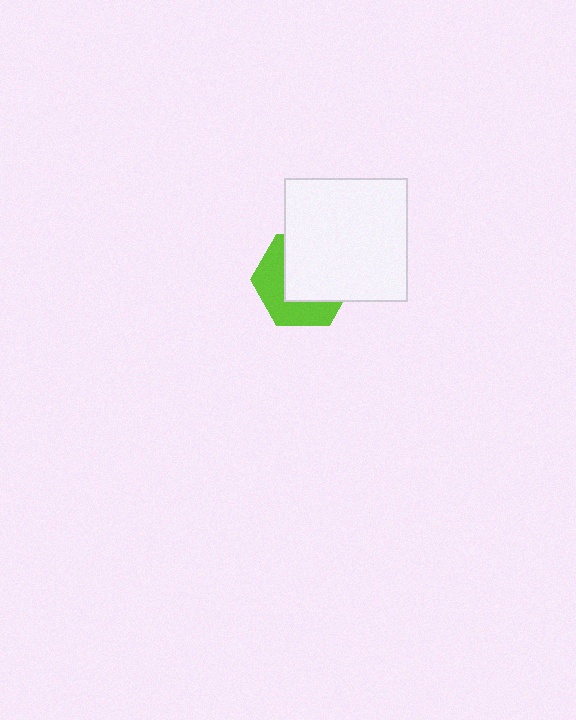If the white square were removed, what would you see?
You would see the complete lime hexagon.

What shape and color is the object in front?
The object in front is a white square.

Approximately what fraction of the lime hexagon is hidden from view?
Roughly 57% of the lime hexagon is hidden behind the white square.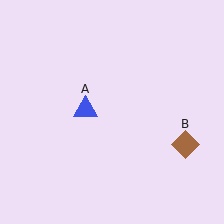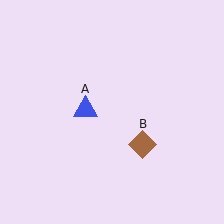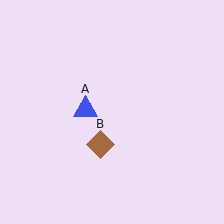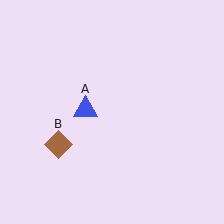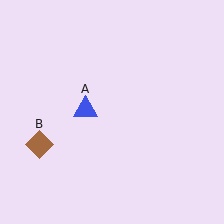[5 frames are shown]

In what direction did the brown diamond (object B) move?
The brown diamond (object B) moved left.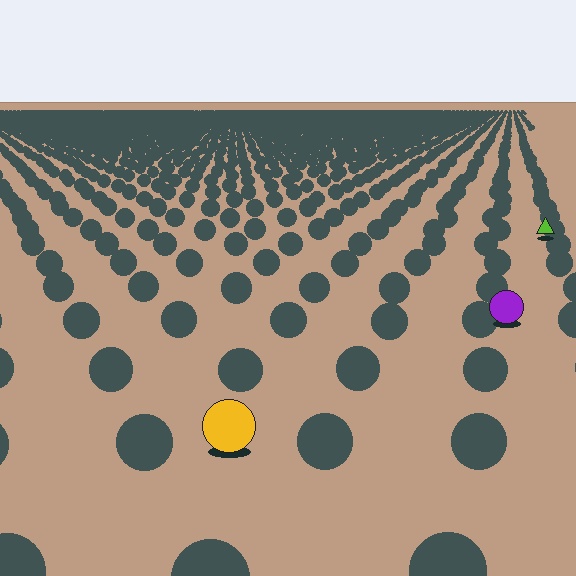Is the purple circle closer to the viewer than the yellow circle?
No. The yellow circle is closer — you can tell from the texture gradient: the ground texture is coarser near it.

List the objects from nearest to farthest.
From nearest to farthest: the yellow circle, the purple circle, the lime triangle.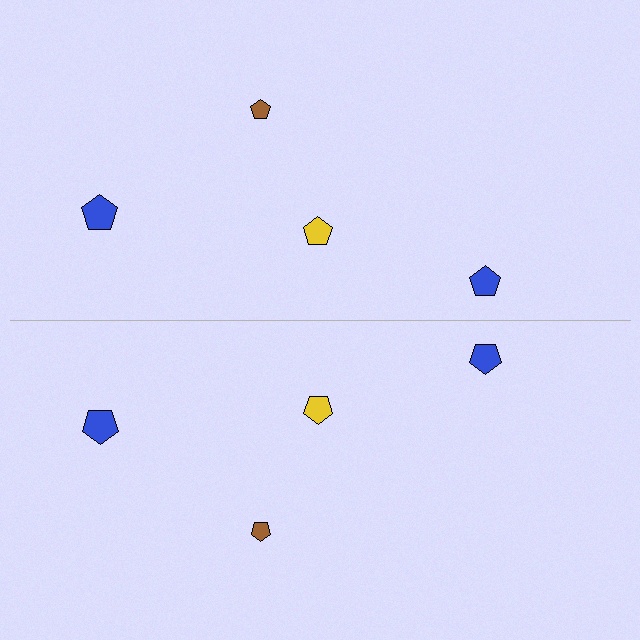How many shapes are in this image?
There are 8 shapes in this image.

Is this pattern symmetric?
Yes, this pattern has bilateral (reflection) symmetry.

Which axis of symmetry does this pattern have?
The pattern has a horizontal axis of symmetry running through the center of the image.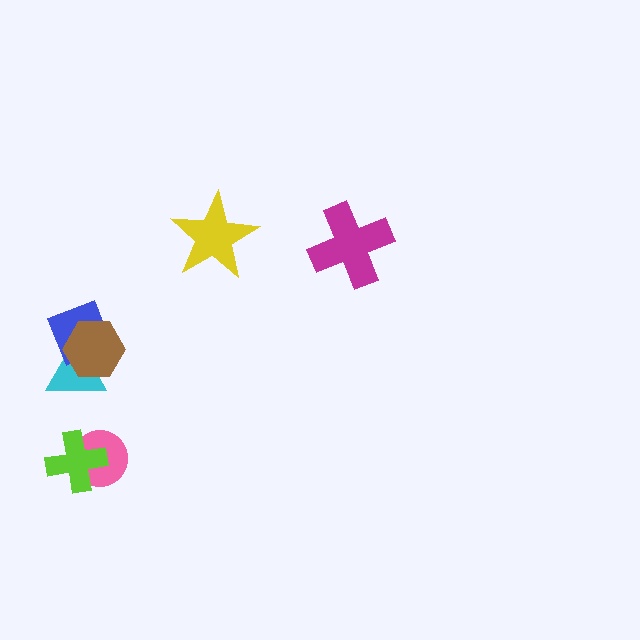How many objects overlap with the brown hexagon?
2 objects overlap with the brown hexagon.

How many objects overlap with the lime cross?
1 object overlaps with the lime cross.